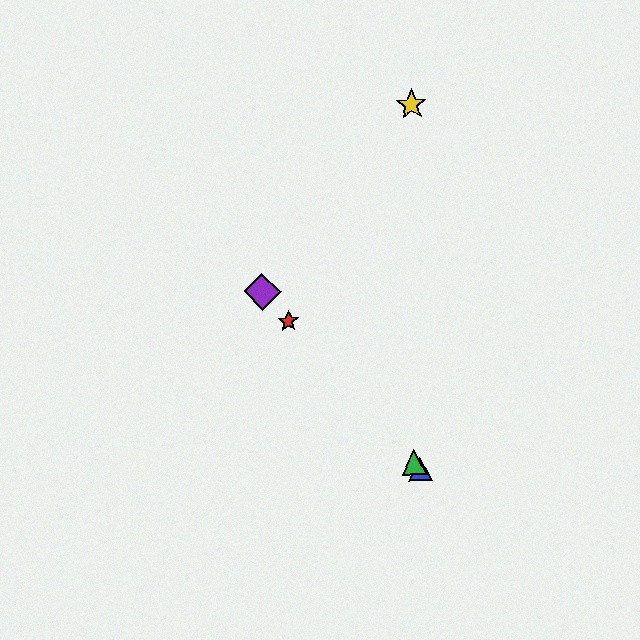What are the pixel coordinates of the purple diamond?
The purple diamond is at (262, 292).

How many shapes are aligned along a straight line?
4 shapes (the red star, the blue triangle, the green triangle, the purple diamond) are aligned along a straight line.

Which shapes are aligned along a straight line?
The red star, the blue triangle, the green triangle, the purple diamond are aligned along a straight line.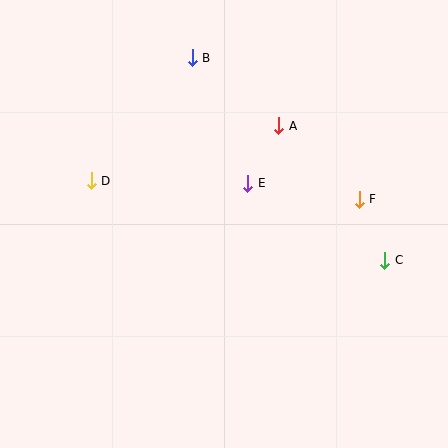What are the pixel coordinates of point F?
Point F is at (359, 199).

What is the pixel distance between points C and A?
The distance between C and A is 171 pixels.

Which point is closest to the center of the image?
Point E at (248, 183) is closest to the center.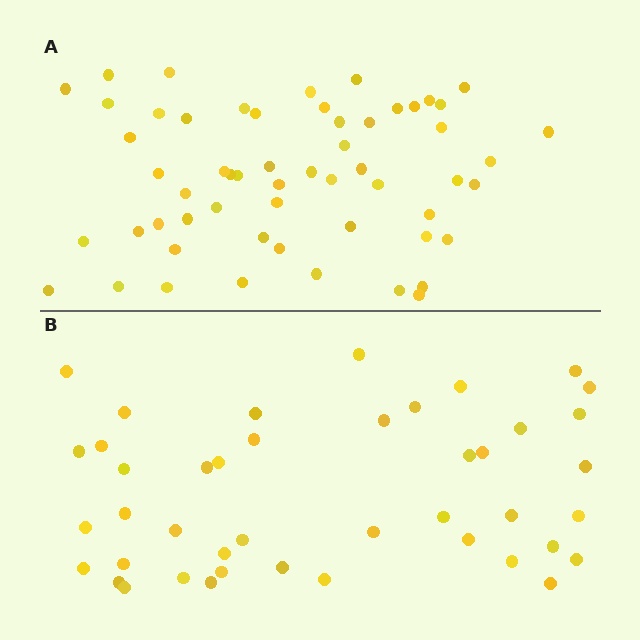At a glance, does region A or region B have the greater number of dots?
Region A (the top region) has more dots.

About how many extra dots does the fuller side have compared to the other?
Region A has approximately 15 more dots than region B.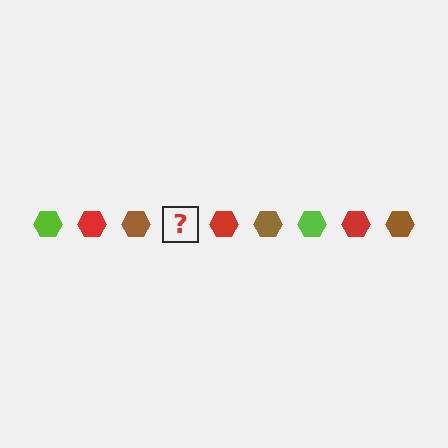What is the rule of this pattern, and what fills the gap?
The rule is that the pattern cycles through lime, red, brown hexagons. The gap should be filled with a lime hexagon.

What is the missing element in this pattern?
The missing element is a lime hexagon.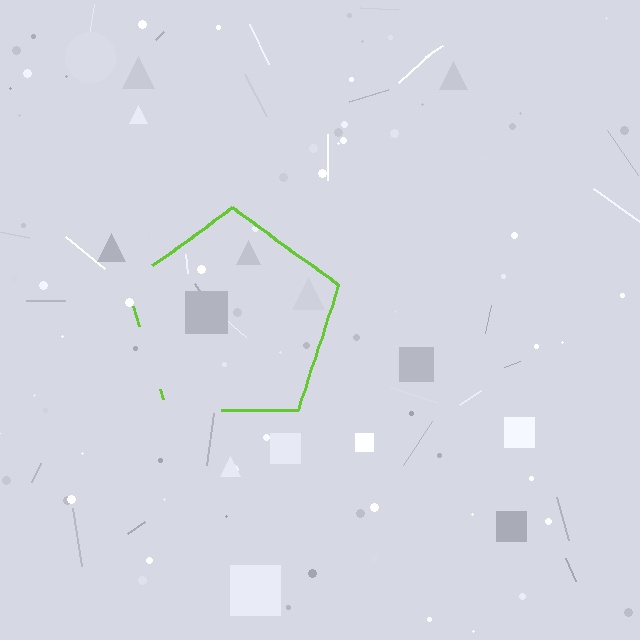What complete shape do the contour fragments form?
The contour fragments form a pentagon.